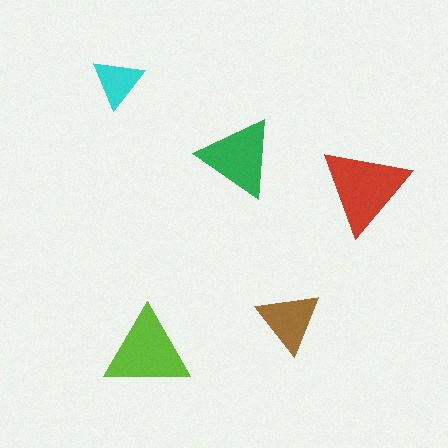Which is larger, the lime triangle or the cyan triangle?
The lime one.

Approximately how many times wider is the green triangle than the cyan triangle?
About 1.5 times wider.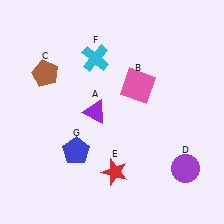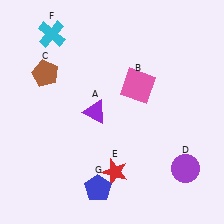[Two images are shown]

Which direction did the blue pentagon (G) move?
The blue pentagon (G) moved down.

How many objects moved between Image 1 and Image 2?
2 objects moved between the two images.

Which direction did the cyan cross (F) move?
The cyan cross (F) moved left.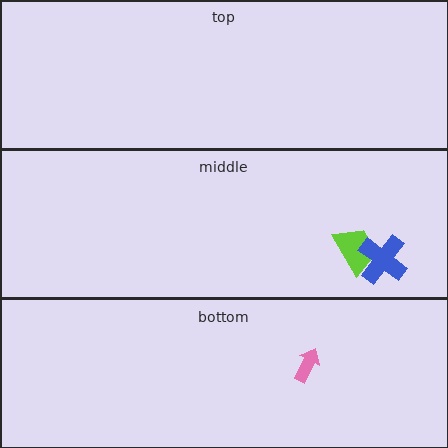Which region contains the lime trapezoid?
The middle region.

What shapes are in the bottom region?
The pink arrow.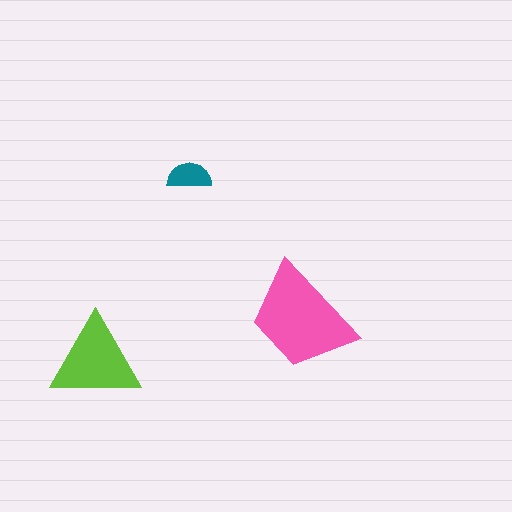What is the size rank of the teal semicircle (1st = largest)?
3rd.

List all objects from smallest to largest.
The teal semicircle, the lime triangle, the pink trapezoid.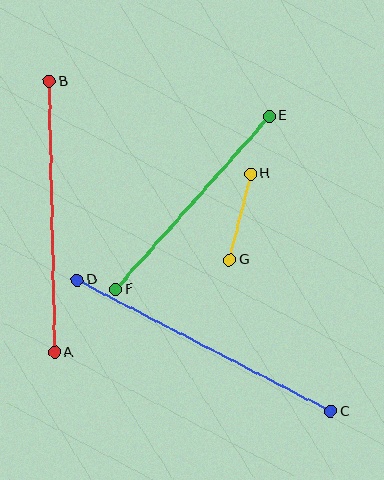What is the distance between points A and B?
The distance is approximately 271 pixels.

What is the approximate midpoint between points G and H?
The midpoint is at approximately (240, 217) pixels.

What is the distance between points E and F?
The distance is approximately 232 pixels.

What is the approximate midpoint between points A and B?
The midpoint is at approximately (52, 217) pixels.